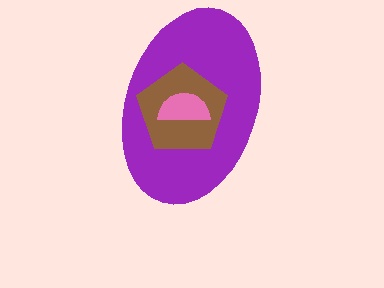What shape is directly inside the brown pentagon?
The pink semicircle.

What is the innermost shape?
The pink semicircle.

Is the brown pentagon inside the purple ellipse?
Yes.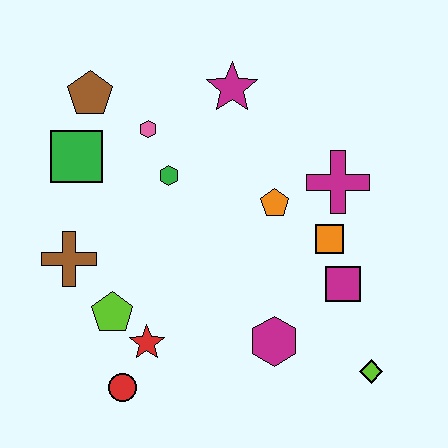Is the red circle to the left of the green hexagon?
Yes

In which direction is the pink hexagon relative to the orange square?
The pink hexagon is to the left of the orange square.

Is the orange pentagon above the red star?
Yes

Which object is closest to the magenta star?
The pink hexagon is closest to the magenta star.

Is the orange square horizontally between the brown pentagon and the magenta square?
Yes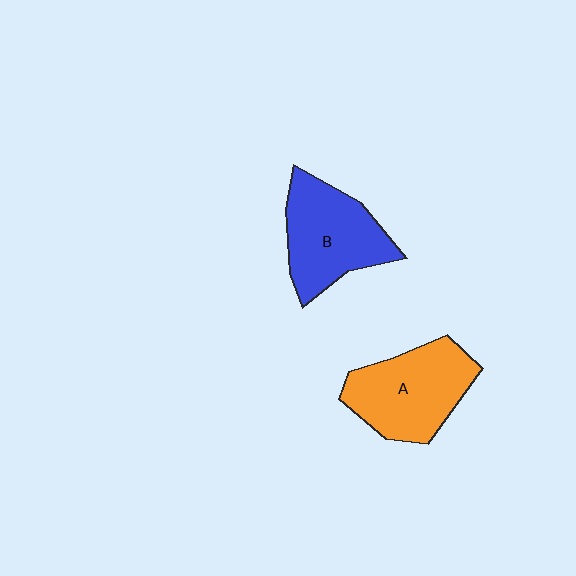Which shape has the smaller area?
Shape B (blue).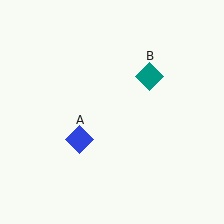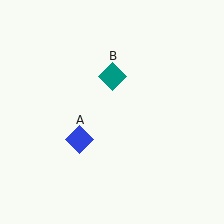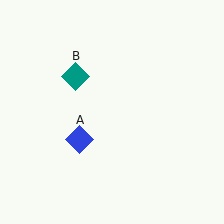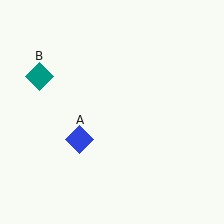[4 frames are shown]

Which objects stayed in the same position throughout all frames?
Blue diamond (object A) remained stationary.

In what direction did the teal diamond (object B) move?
The teal diamond (object B) moved left.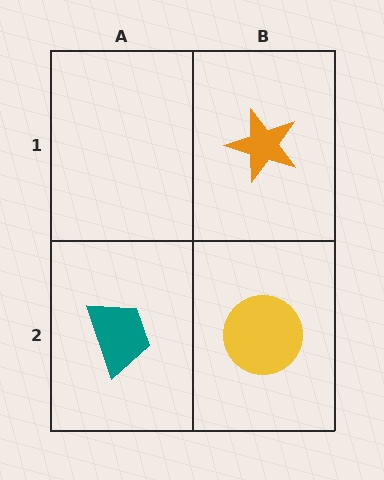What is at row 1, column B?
An orange star.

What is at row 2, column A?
A teal trapezoid.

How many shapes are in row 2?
2 shapes.